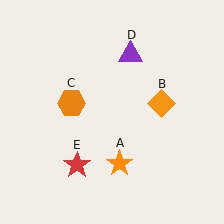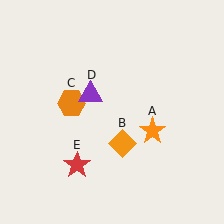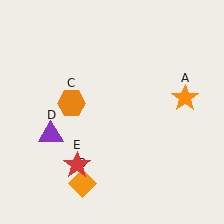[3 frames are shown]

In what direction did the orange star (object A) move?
The orange star (object A) moved up and to the right.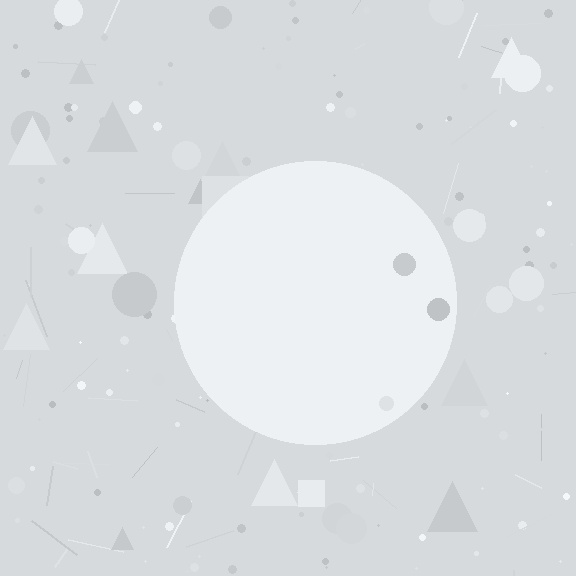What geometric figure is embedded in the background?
A circle is embedded in the background.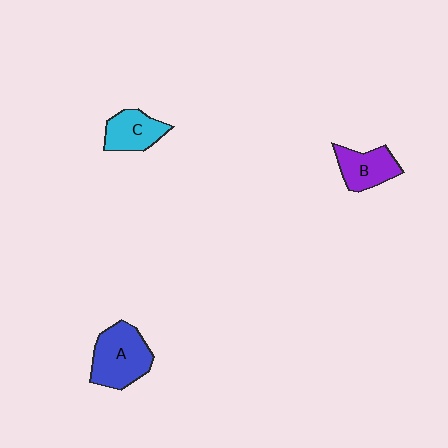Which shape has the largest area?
Shape A (blue).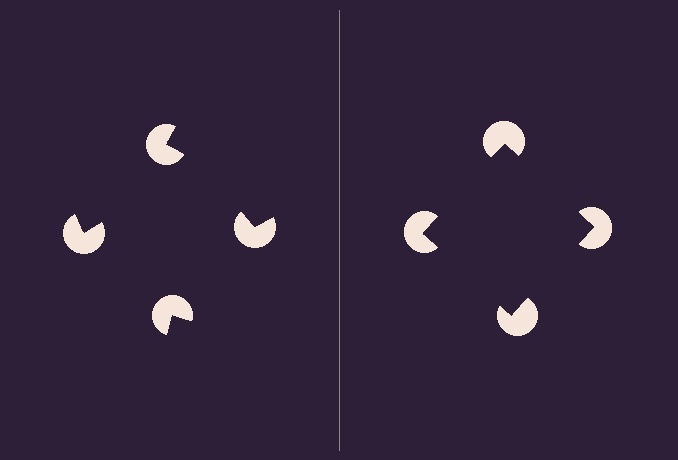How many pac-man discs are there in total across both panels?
8 — 4 on each side.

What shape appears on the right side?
An illusory square.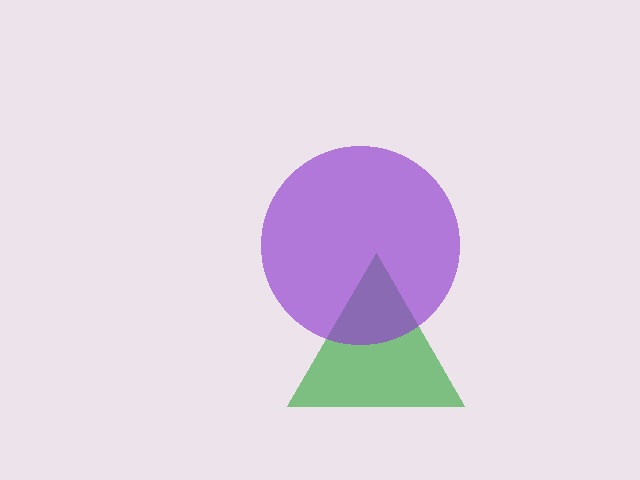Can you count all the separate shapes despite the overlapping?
Yes, there are 2 separate shapes.